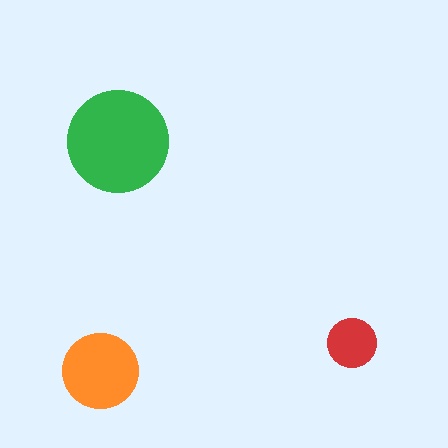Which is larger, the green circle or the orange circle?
The green one.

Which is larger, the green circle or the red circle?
The green one.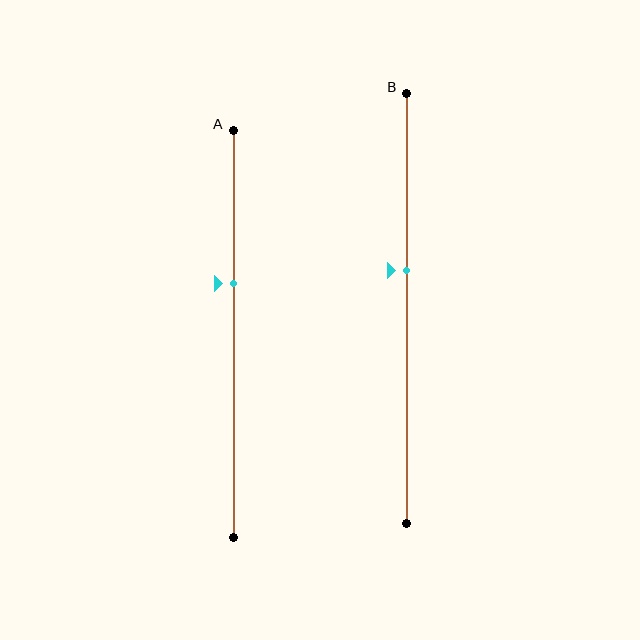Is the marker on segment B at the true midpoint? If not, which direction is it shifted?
No, the marker on segment B is shifted upward by about 9% of the segment length.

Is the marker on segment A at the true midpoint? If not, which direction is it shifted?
No, the marker on segment A is shifted upward by about 13% of the segment length.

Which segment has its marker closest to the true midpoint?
Segment B has its marker closest to the true midpoint.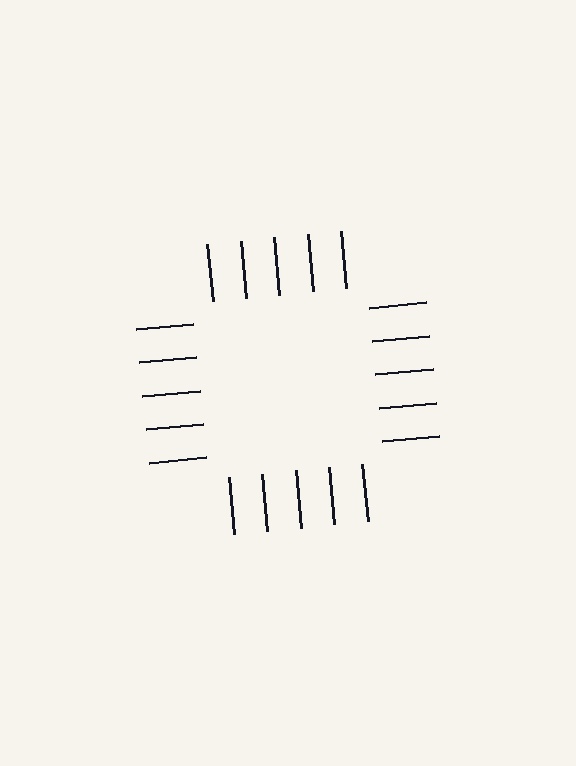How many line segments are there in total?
20 — 5 along each of the 4 edges.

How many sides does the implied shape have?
4 sides — the line-ends trace a square.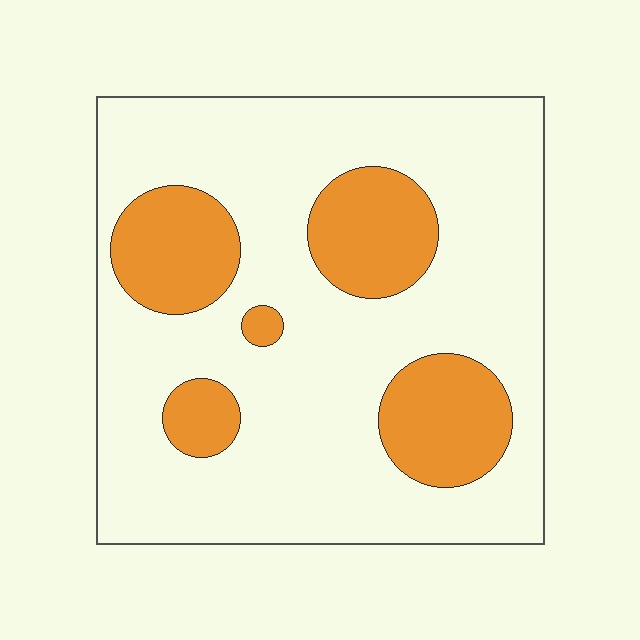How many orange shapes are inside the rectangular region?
5.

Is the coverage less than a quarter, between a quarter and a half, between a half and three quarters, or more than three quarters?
Less than a quarter.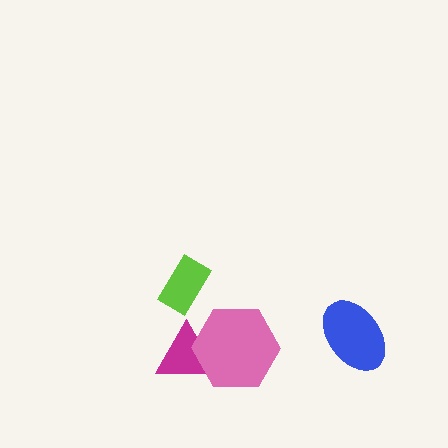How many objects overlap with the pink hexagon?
1 object overlaps with the pink hexagon.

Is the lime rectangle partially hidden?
No, no other shape covers it.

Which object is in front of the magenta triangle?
The pink hexagon is in front of the magenta triangle.